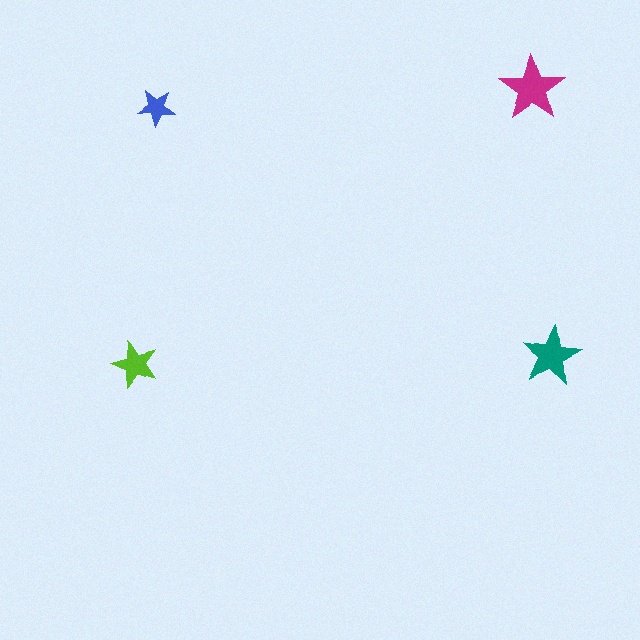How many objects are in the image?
There are 4 objects in the image.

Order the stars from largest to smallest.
the magenta one, the teal one, the lime one, the blue one.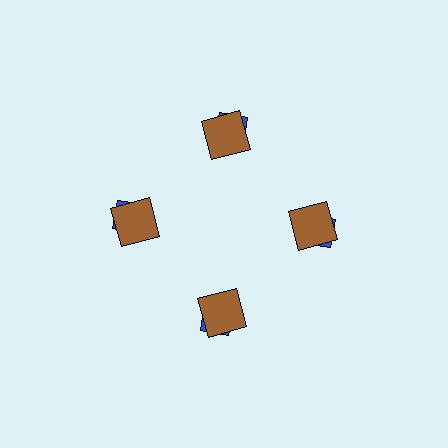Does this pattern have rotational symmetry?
Yes, this pattern has 4-fold rotational symmetry. It looks the same after rotating 90 degrees around the center.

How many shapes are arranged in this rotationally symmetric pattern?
There are 8 shapes, arranged in 4 groups of 2.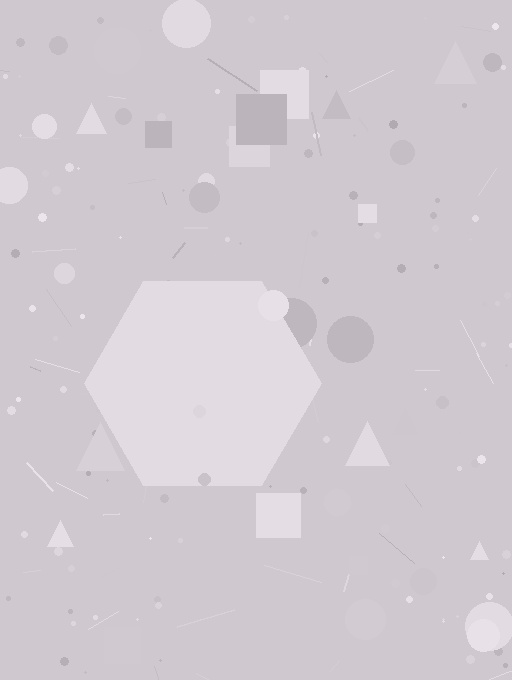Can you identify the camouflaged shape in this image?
The camouflaged shape is a hexagon.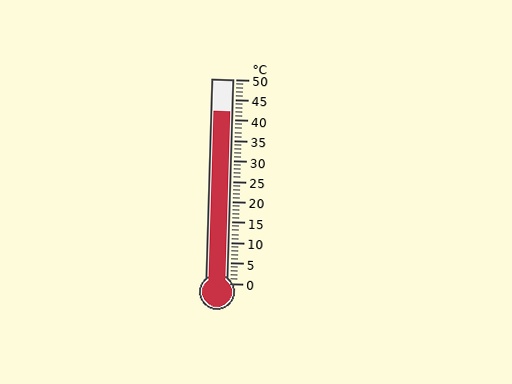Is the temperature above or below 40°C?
The temperature is above 40°C.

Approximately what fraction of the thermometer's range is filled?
The thermometer is filled to approximately 85% of its range.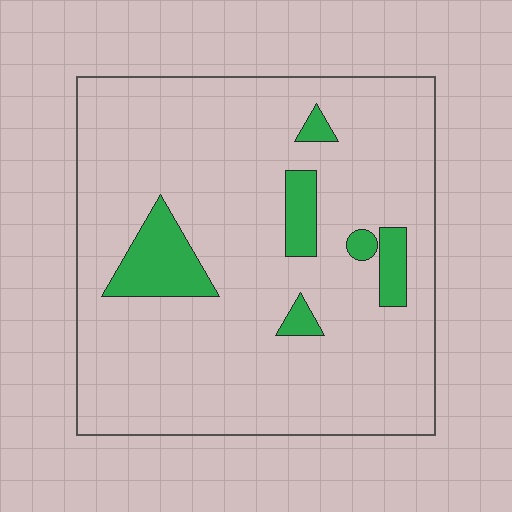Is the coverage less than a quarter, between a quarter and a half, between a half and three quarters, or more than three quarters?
Less than a quarter.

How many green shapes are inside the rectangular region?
6.